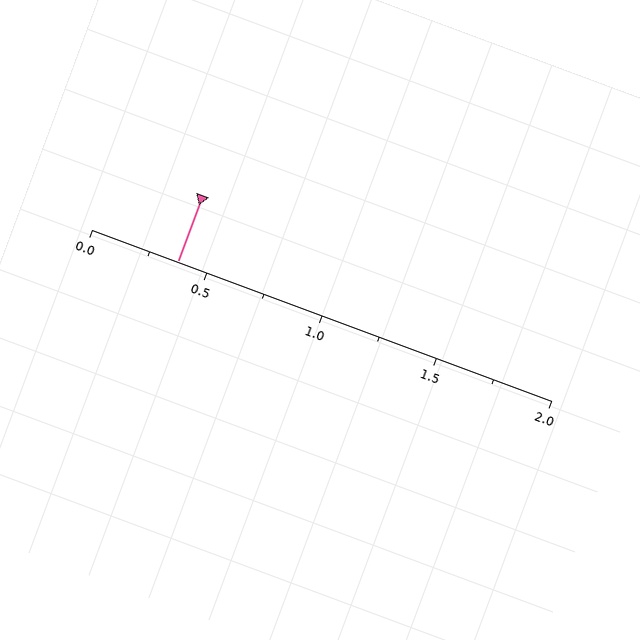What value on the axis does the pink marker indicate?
The marker indicates approximately 0.38.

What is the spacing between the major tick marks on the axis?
The major ticks are spaced 0.5 apart.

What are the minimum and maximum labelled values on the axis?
The axis runs from 0.0 to 2.0.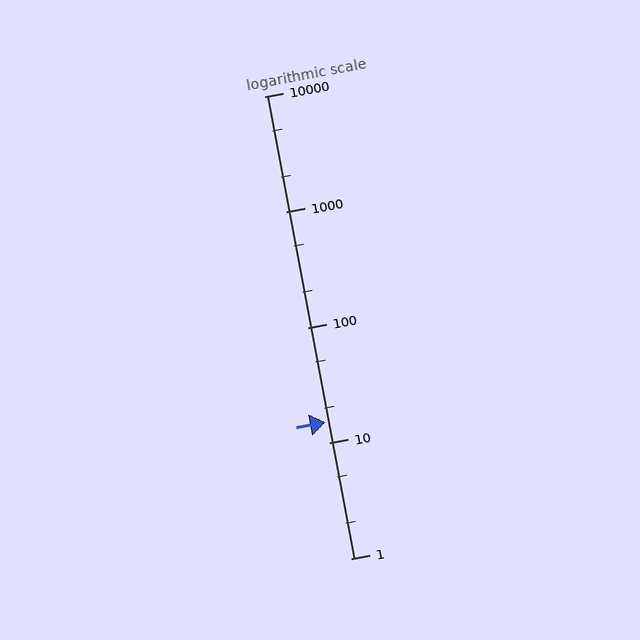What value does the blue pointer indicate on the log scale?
The pointer indicates approximately 15.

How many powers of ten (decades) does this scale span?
The scale spans 4 decades, from 1 to 10000.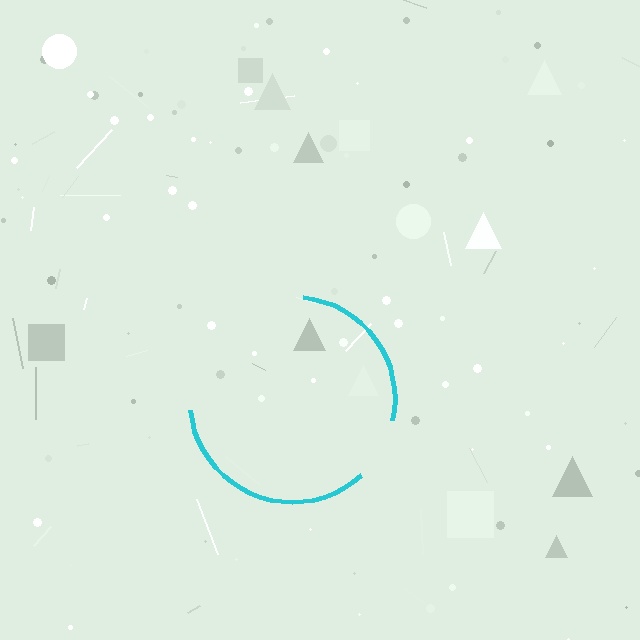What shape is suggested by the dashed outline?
The dashed outline suggests a circle.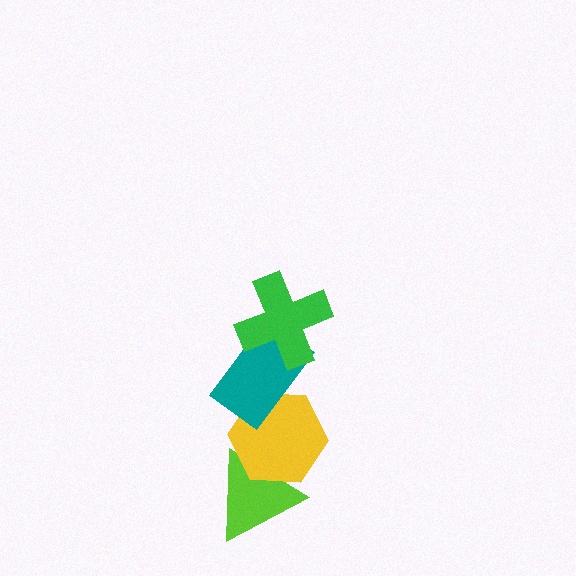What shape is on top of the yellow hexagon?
The teal rectangle is on top of the yellow hexagon.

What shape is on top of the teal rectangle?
The green cross is on top of the teal rectangle.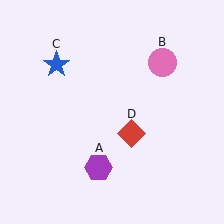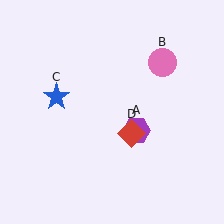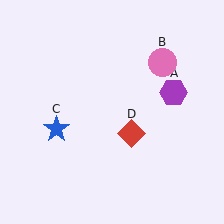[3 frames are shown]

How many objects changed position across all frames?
2 objects changed position: purple hexagon (object A), blue star (object C).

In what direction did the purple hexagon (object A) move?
The purple hexagon (object A) moved up and to the right.